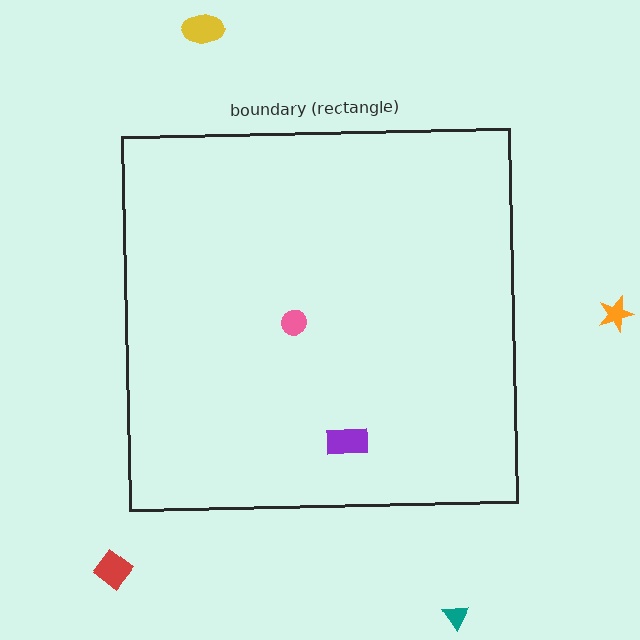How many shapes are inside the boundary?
2 inside, 4 outside.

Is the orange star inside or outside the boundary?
Outside.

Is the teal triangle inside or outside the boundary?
Outside.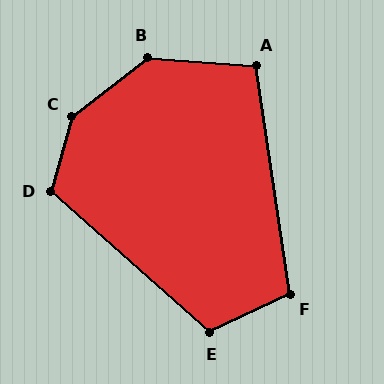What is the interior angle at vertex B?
Approximately 138 degrees (obtuse).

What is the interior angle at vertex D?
Approximately 116 degrees (obtuse).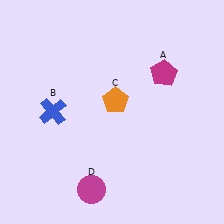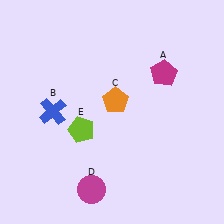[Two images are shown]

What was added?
A lime pentagon (E) was added in Image 2.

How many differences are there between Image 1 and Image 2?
There is 1 difference between the two images.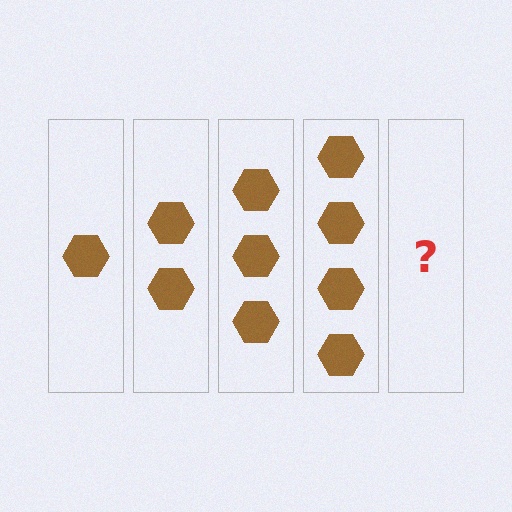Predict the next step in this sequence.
The next step is 5 hexagons.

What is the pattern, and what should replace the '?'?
The pattern is that each step adds one more hexagon. The '?' should be 5 hexagons.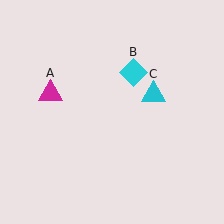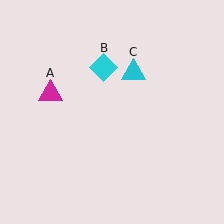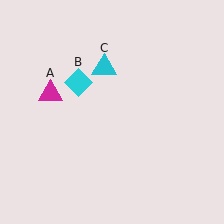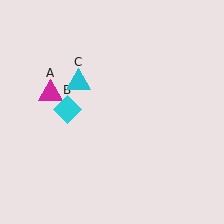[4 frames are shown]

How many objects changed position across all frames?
2 objects changed position: cyan diamond (object B), cyan triangle (object C).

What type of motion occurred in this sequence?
The cyan diamond (object B), cyan triangle (object C) rotated counterclockwise around the center of the scene.